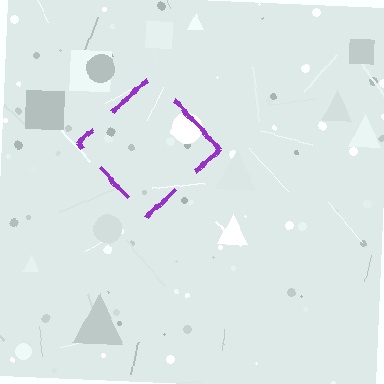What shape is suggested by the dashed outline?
The dashed outline suggests a diamond.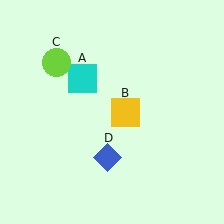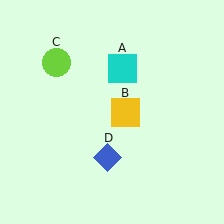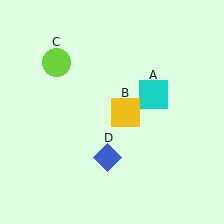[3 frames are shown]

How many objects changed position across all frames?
1 object changed position: cyan square (object A).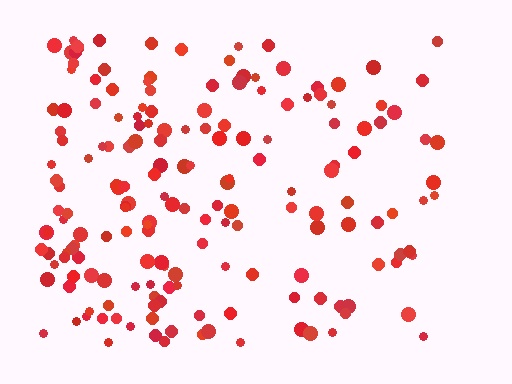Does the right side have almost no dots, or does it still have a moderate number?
Still a moderate number, just noticeably fewer than the left.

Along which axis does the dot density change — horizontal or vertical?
Horizontal.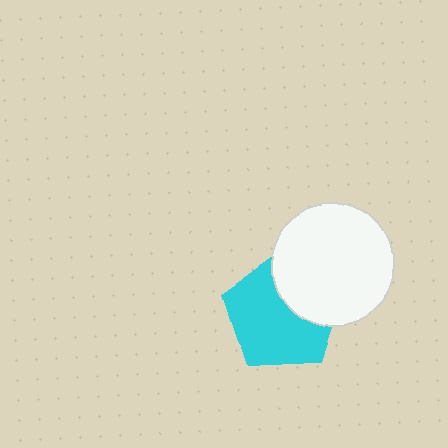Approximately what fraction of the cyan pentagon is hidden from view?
Roughly 33% of the cyan pentagon is hidden behind the white circle.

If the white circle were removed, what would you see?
You would see the complete cyan pentagon.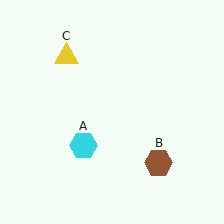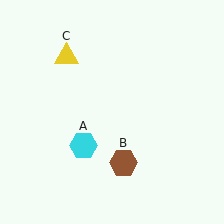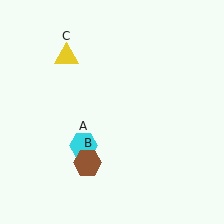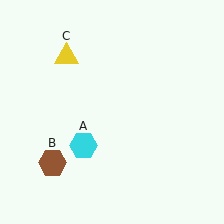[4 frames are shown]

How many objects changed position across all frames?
1 object changed position: brown hexagon (object B).